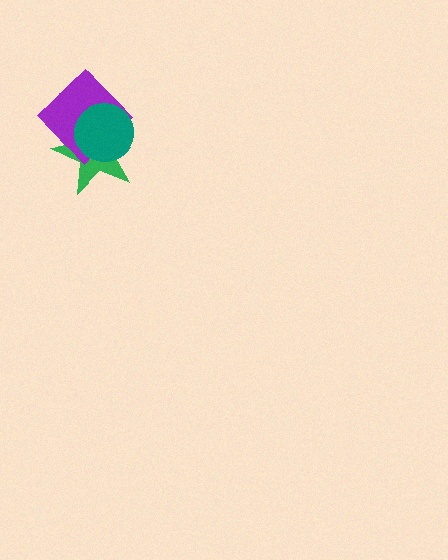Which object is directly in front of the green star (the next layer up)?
The purple diamond is directly in front of the green star.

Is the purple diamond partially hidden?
Yes, it is partially covered by another shape.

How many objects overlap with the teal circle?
2 objects overlap with the teal circle.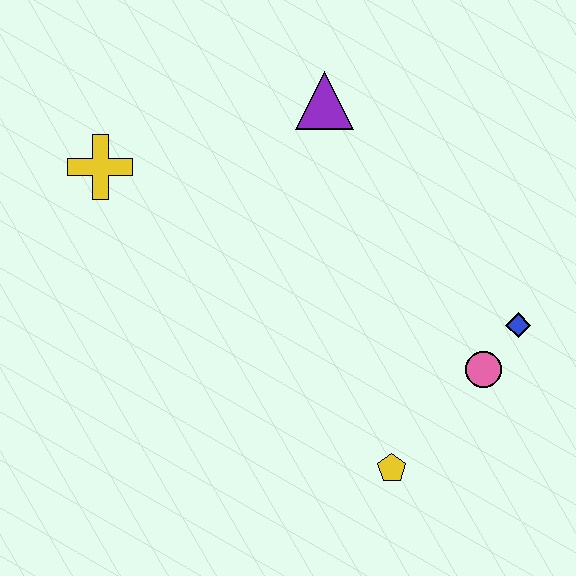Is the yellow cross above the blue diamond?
Yes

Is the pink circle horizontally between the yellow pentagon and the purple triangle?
No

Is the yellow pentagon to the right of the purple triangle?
Yes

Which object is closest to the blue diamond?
The pink circle is closest to the blue diamond.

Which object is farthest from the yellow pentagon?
The yellow cross is farthest from the yellow pentagon.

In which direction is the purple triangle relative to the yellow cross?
The purple triangle is to the right of the yellow cross.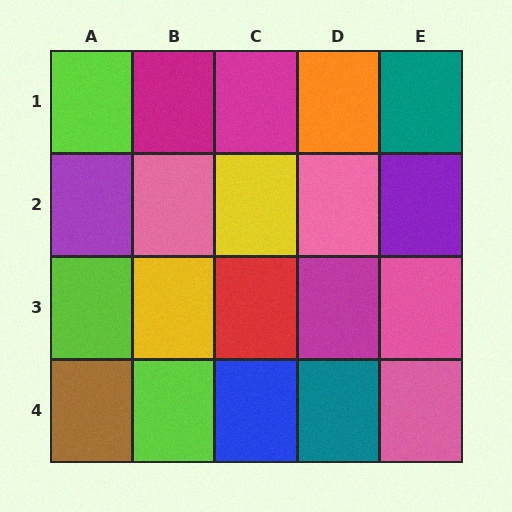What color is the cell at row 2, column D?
Pink.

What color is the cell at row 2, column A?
Purple.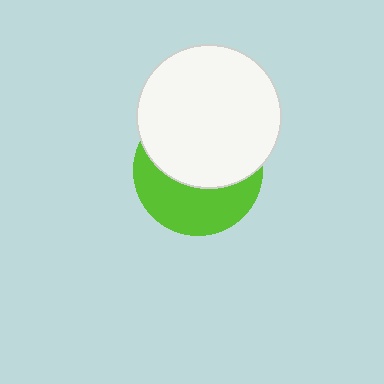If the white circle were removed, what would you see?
You would see the complete lime circle.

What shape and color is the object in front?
The object in front is a white circle.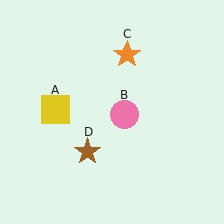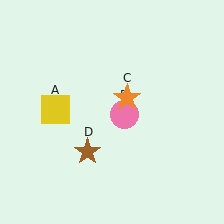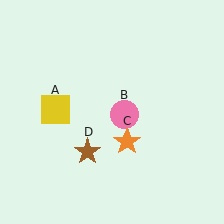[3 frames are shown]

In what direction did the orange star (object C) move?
The orange star (object C) moved down.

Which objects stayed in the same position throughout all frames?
Yellow square (object A) and pink circle (object B) and brown star (object D) remained stationary.